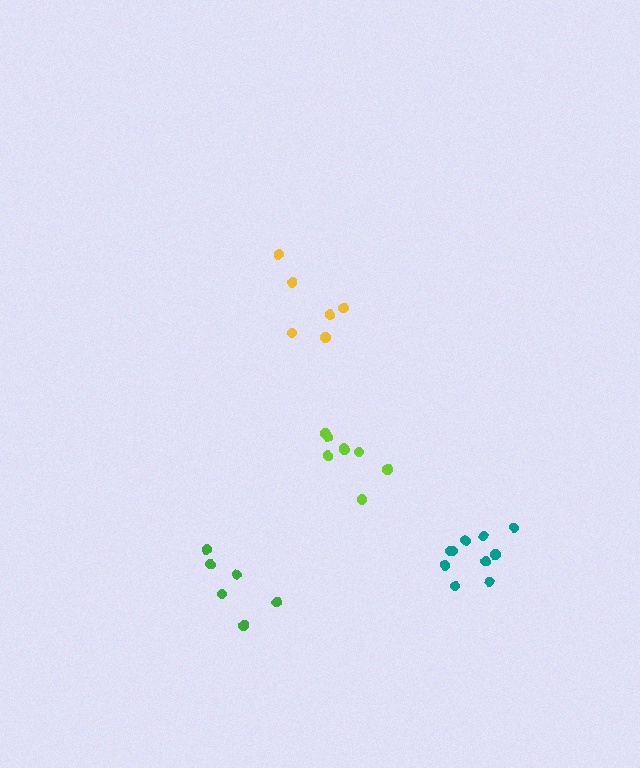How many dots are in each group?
Group 1: 6 dots, Group 2: 10 dots, Group 3: 6 dots, Group 4: 8 dots (30 total).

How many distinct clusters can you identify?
There are 4 distinct clusters.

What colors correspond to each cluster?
The clusters are colored: yellow, teal, green, lime.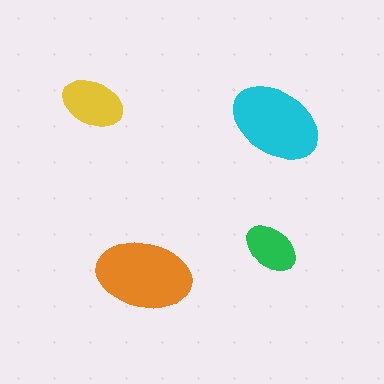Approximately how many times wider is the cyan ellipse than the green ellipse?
About 1.5 times wider.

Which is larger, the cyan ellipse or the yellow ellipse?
The cyan one.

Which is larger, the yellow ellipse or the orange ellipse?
The orange one.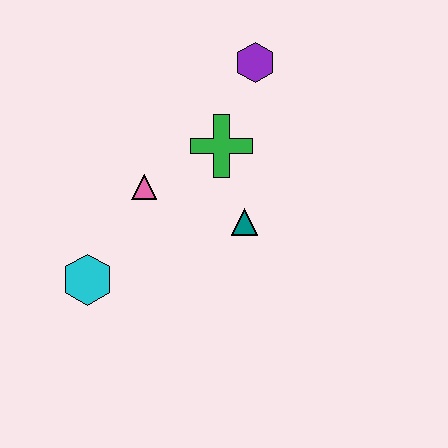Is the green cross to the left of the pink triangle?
No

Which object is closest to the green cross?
The teal triangle is closest to the green cross.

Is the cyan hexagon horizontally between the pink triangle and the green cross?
No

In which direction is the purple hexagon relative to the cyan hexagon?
The purple hexagon is above the cyan hexagon.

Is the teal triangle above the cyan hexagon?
Yes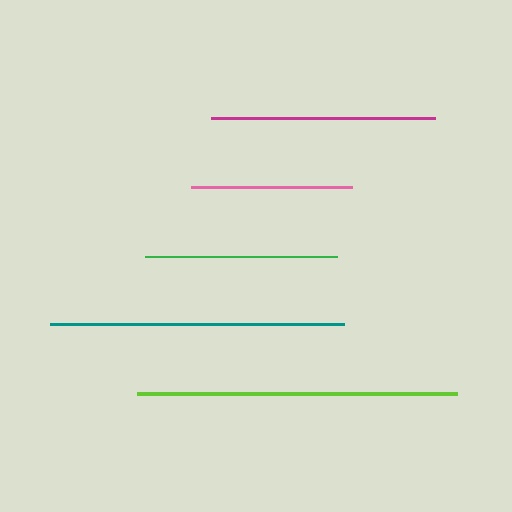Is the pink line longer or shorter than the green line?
The green line is longer than the pink line.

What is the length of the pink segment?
The pink segment is approximately 161 pixels long.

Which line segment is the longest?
The lime line is the longest at approximately 320 pixels.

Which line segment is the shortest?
The pink line is the shortest at approximately 161 pixels.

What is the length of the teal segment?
The teal segment is approximately 293 pixels long.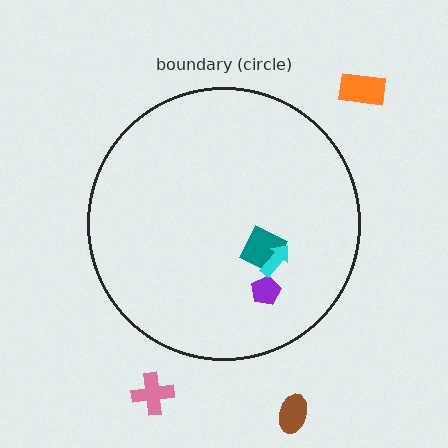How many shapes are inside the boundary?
3 inside, 3 outside.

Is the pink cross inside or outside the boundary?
Outside.